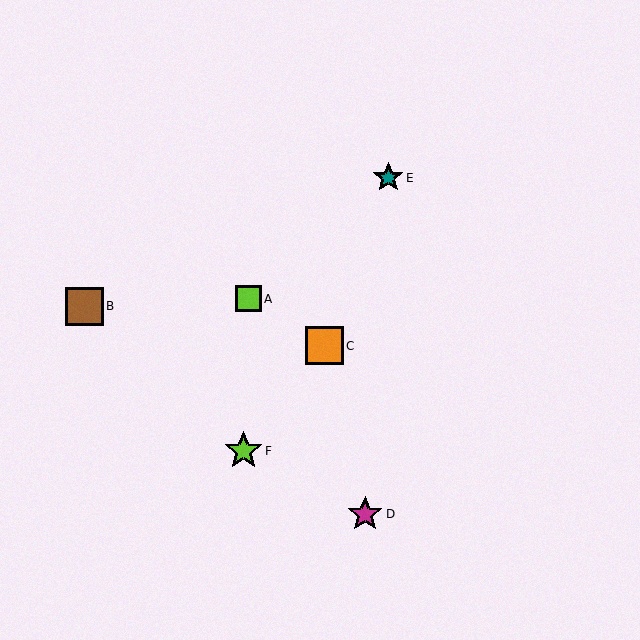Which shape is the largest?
The lime star (labeled F) is the largest.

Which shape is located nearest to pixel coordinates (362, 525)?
The magenta star (labeled D) at (365, 514) is nearest to that location.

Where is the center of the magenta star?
The center of the magenta star is at (365, 514).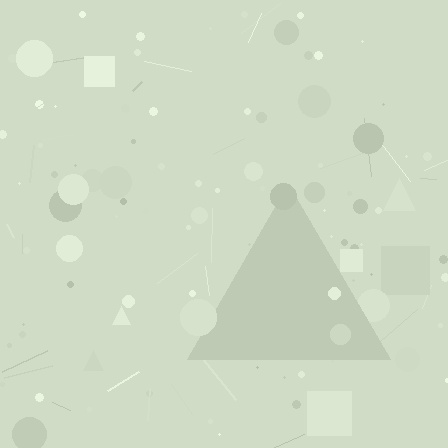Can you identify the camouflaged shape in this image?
The camouflaged shape is a triangle.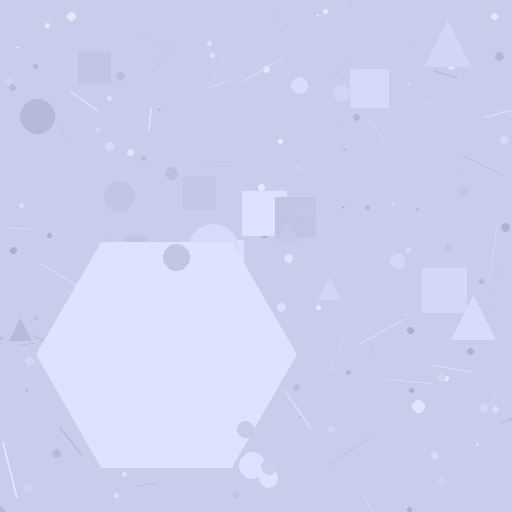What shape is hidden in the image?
A hexagon is hidden in the image.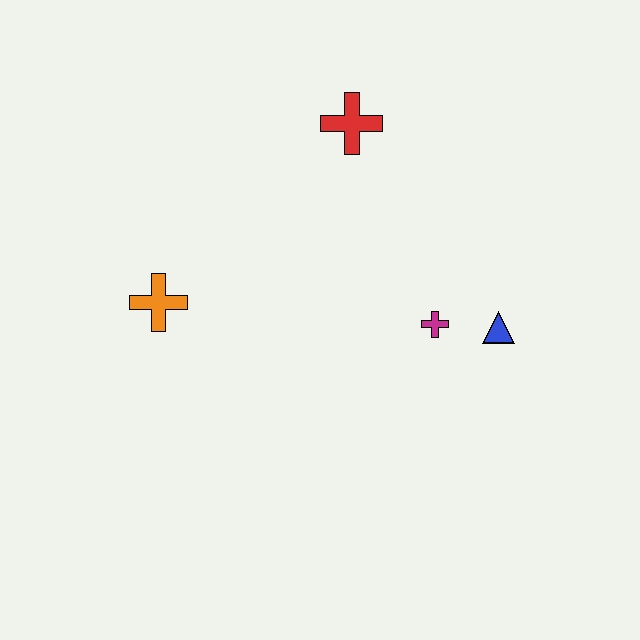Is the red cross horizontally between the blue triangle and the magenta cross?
No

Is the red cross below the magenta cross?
No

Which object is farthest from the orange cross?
The blue triangle is farthest from the orange cross.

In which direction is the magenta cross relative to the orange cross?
The magenta cross is to the right of the orange cross.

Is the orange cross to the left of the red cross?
Yes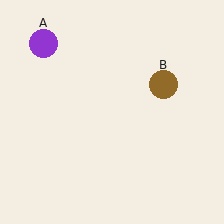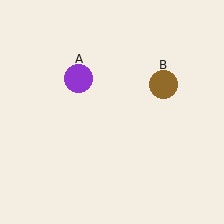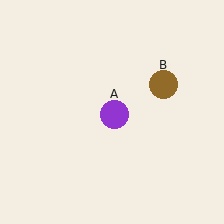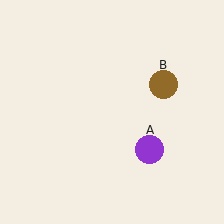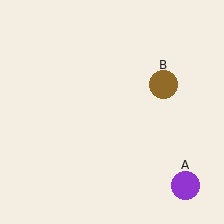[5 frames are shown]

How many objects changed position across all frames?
1 object changed position: purple circle (object A).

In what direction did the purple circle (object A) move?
The purple circle (object A) moved down and to the right.